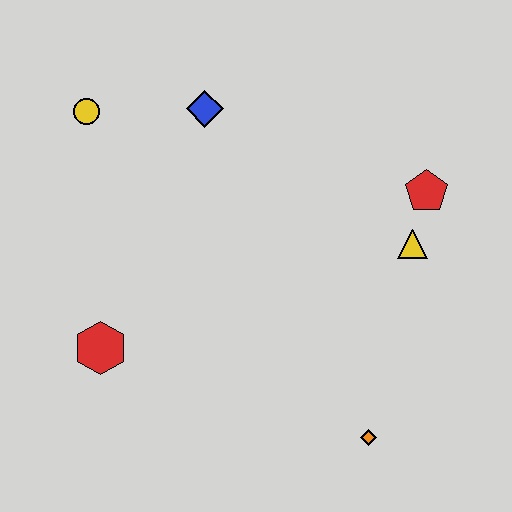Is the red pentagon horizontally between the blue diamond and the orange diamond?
No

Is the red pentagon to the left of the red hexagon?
No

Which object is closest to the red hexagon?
The yellow circle is closest to the red hexagon.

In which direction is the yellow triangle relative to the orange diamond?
The yellow triangle is above the orange diamond.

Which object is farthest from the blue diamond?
The orange diamond is farthest from the blue diamond.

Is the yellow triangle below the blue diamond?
Yes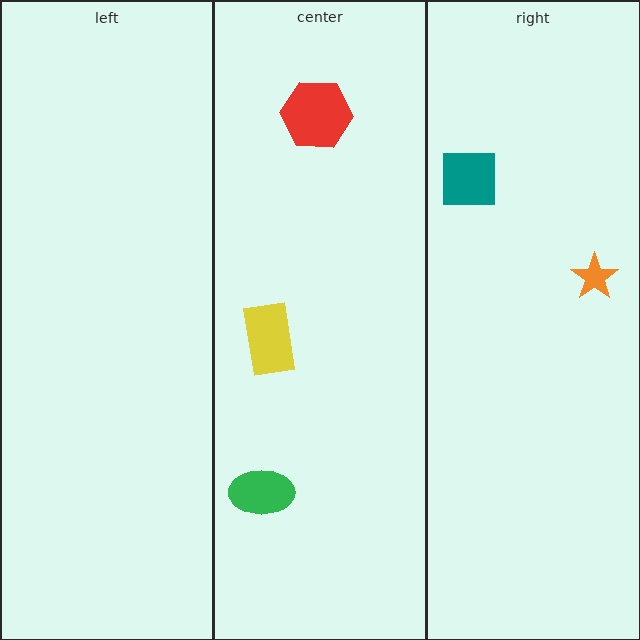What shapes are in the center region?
The green ellipse, the yellow rectangle, the red hexagon.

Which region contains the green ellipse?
The center region.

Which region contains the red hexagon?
The center region.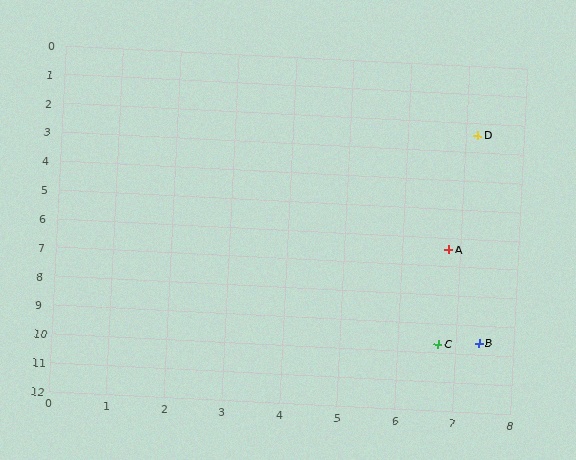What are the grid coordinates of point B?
Point B is at approximately (7.4, 9.6).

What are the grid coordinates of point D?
Point D is at approximately (7.2, 2.4).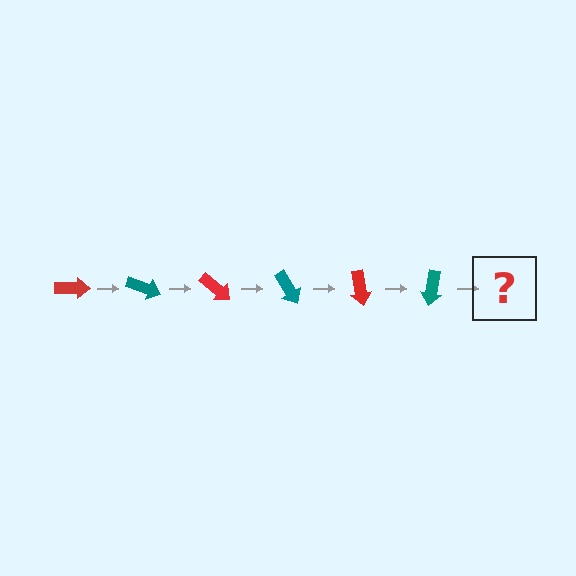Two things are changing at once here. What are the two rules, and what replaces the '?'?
The two rules are that it rotates 20 degrees each step and the color cycles through red and teal. The '?' should be a red arrow, rotated 120 degrees from the start.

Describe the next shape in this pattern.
It should be a red arrow, rotated 120 degrees from the start.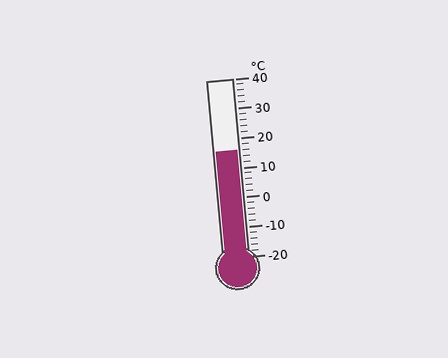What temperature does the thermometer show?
The thermometer shows approximately 16°C.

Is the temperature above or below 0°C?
The temperature is above 0°C.